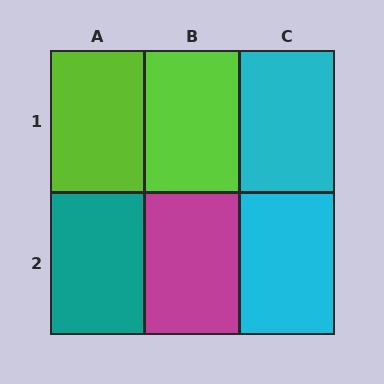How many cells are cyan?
2 cells are cyan.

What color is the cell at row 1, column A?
Lime.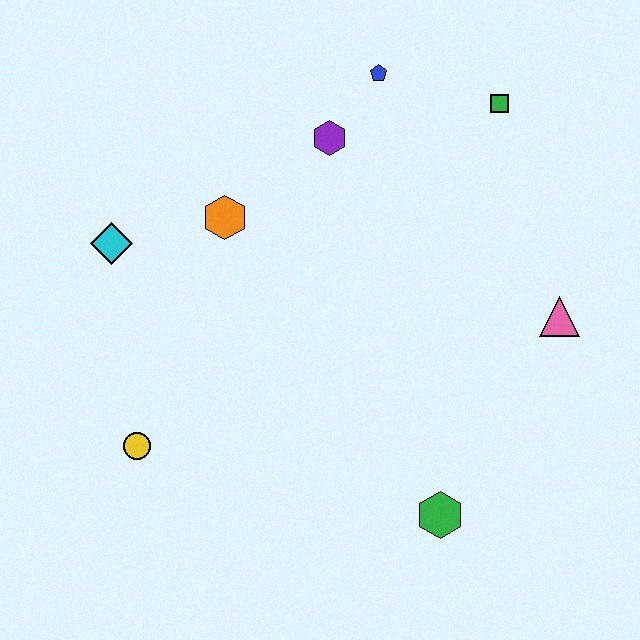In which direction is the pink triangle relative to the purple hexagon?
The pink triangle is to the right of the purple hexagon.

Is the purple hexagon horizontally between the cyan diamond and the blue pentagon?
Yes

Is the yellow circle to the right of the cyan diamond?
Yes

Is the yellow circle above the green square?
No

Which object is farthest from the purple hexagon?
The green hexagon is farthest from the purple hexagon.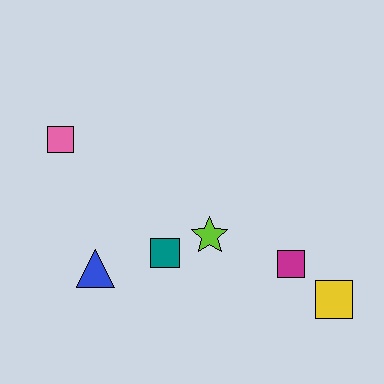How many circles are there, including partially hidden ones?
There are no circles.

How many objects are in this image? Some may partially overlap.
There are 6 objects.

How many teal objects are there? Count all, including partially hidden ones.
There is 1 teal object.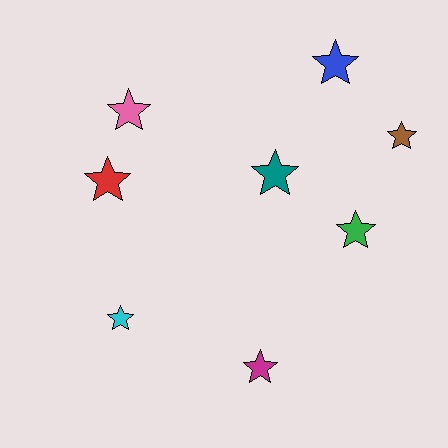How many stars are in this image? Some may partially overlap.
There are 8 stars.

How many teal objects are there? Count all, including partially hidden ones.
There is 1 teal object.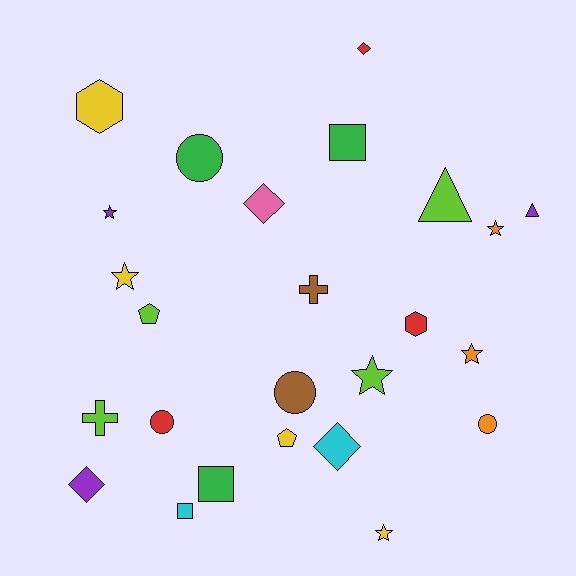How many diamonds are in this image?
There are 4 diamonds.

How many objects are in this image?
There are 25 objects.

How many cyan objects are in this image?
There are 2 cyan objects.